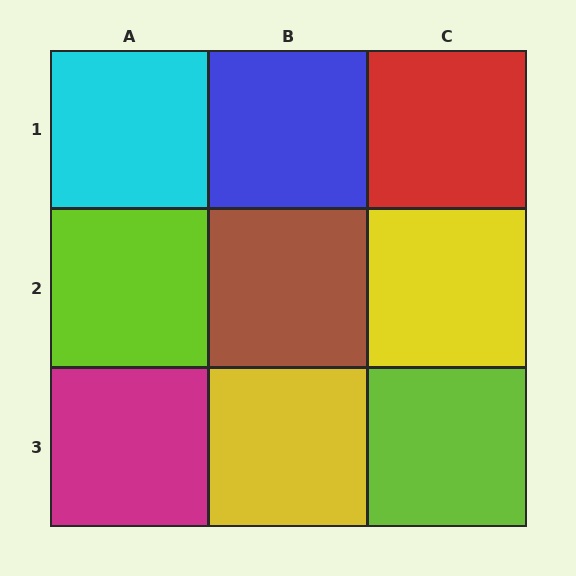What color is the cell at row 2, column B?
Brown.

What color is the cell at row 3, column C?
Lime.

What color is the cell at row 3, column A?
Magenta.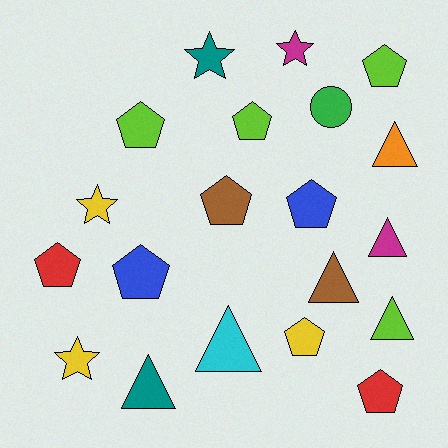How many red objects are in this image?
There are 2 red objects.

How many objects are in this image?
There are 20 objects.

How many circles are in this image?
There is 1 circle.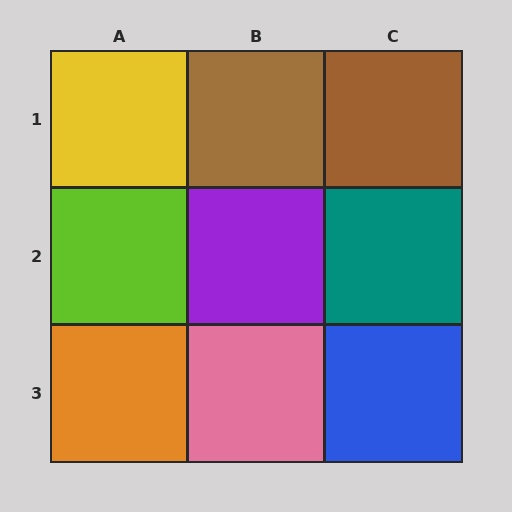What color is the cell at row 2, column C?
Teal.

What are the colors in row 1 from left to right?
Yellow, brown, brown.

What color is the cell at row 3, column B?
Pink.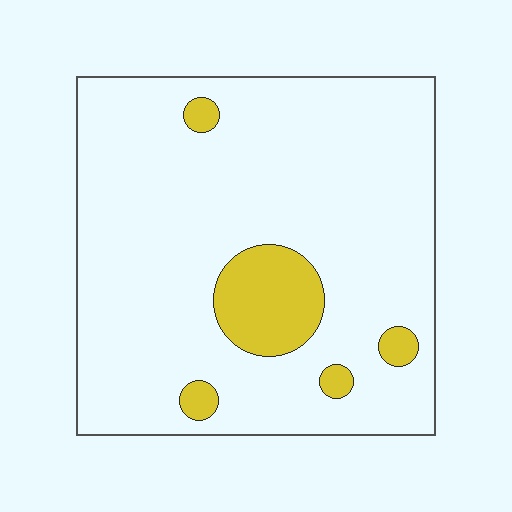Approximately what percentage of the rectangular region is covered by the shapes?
Approximately 10%.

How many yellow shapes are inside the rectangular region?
5.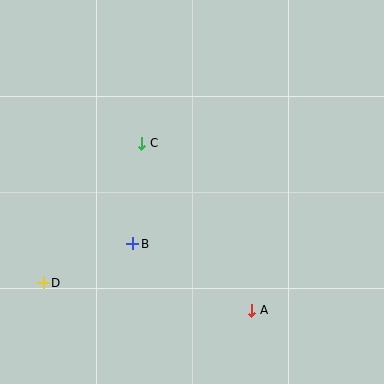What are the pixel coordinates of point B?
Point B is at (133, 244).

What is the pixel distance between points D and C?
The distance between D and C is 170 pixels.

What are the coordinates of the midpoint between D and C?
The midpoint between D and C is at (93, 213).